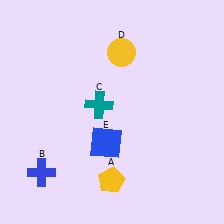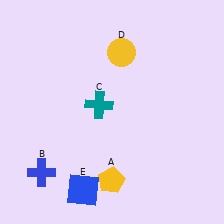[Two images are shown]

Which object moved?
The blue square (E) moved down.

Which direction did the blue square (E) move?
The blue square (E) moved down.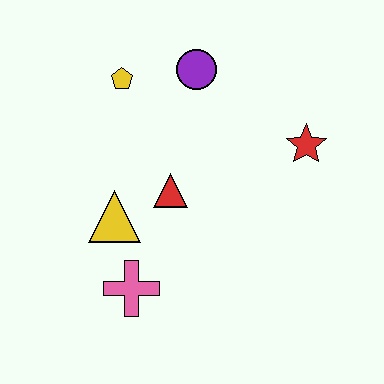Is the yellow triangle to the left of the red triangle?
Yes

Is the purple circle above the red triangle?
Yes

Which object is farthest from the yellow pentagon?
The pink cross is farthest from the yellow pentagon.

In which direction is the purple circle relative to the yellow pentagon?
The purple circle is to the right of the yellow pentagon.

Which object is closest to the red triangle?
The yellow triangle is closest to the red triangle.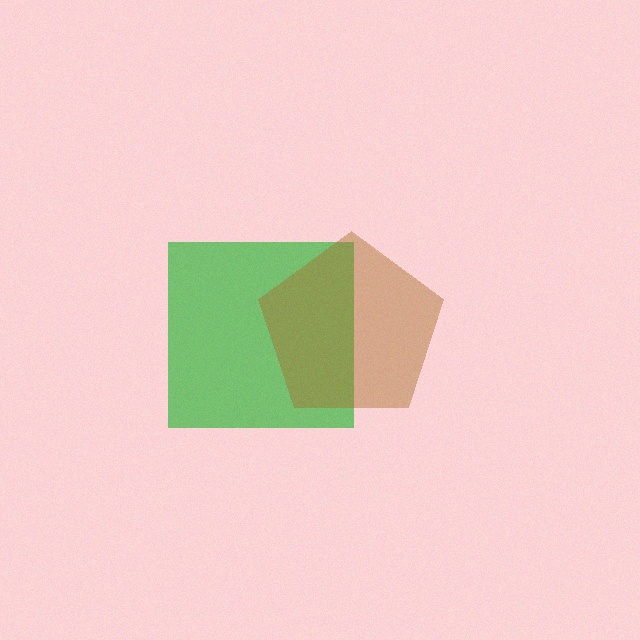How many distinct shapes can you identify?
There are 2 distinct shapes: a green square, a brown pentagon.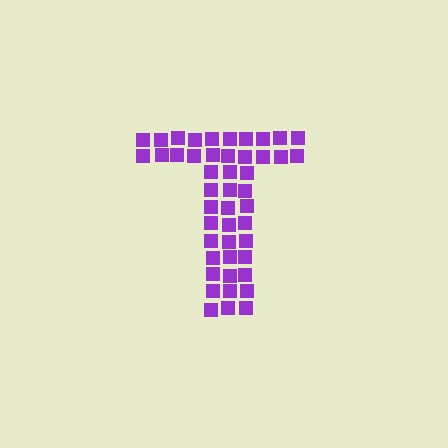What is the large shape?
The large shape is the letter T.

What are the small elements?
The small elements are squares.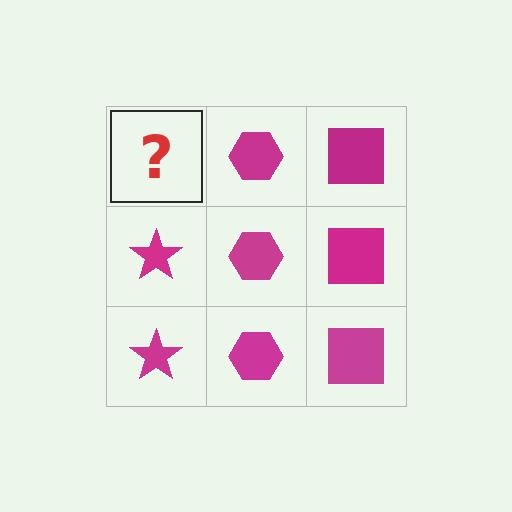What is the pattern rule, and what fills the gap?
The rule is that each column has a consistent shape. The gap should be filled with a magenta star.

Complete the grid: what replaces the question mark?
The question mark should be replaced with a magenta star.